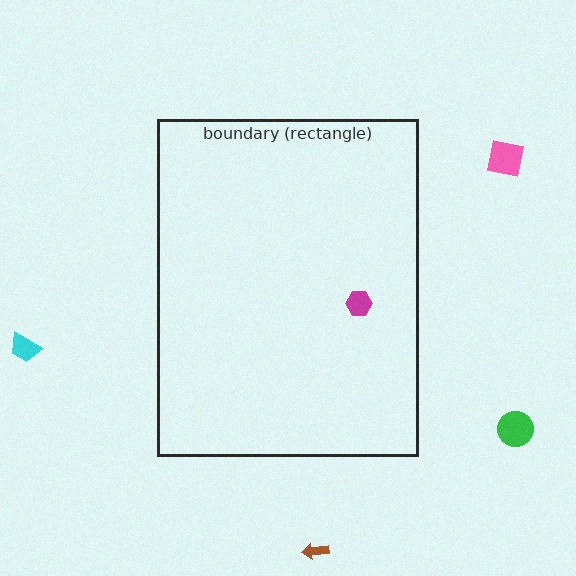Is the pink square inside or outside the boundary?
Outside.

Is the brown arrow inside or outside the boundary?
Outside.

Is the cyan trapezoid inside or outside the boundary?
Outside.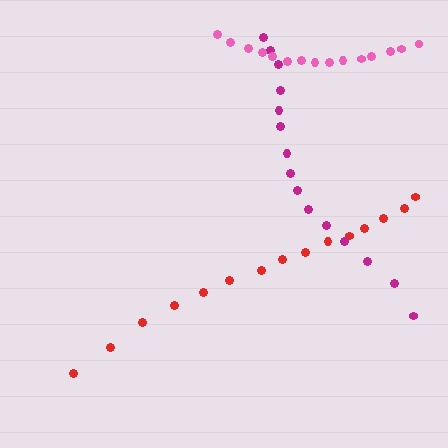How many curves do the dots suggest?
There are 3 distinct paths.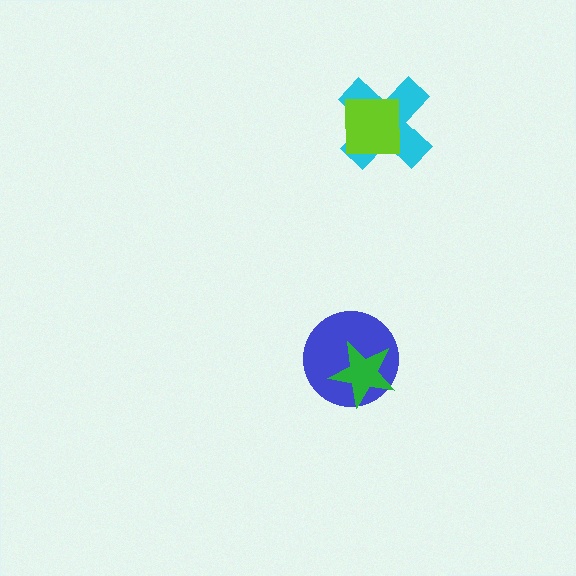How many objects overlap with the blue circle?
1 object overlaps with the blue circle.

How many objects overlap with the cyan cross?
1 object overlaps with the cyan cross.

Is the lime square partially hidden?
No, no other shape covers it.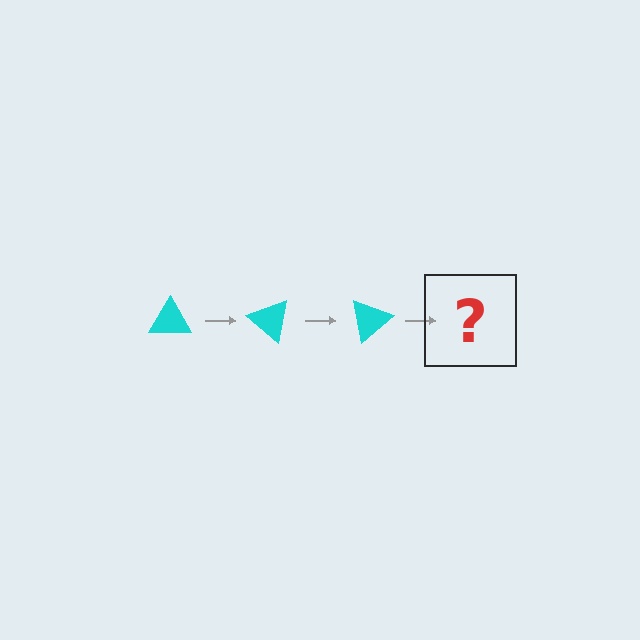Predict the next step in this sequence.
The next step is a cyan triangle rotated 120 degrees.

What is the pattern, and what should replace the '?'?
The pattern is that the triangle rotates 40 degrees each step. The '?' should be a cyan triangle rotated 120 degrees.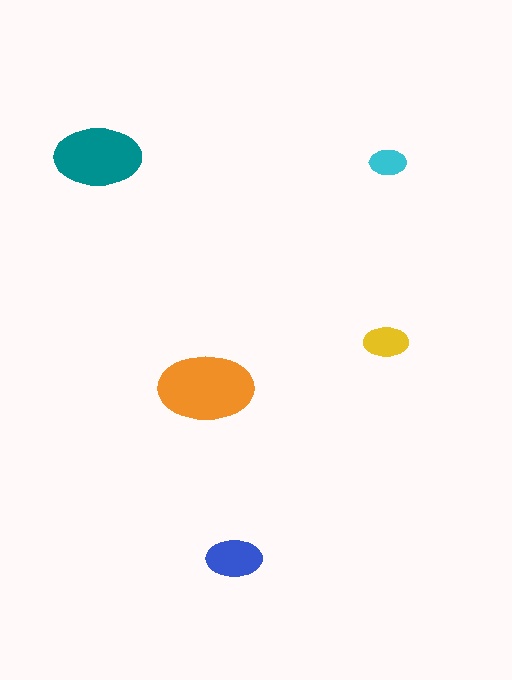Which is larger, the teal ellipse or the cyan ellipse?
The teal one.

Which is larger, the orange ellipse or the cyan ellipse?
The orange one.